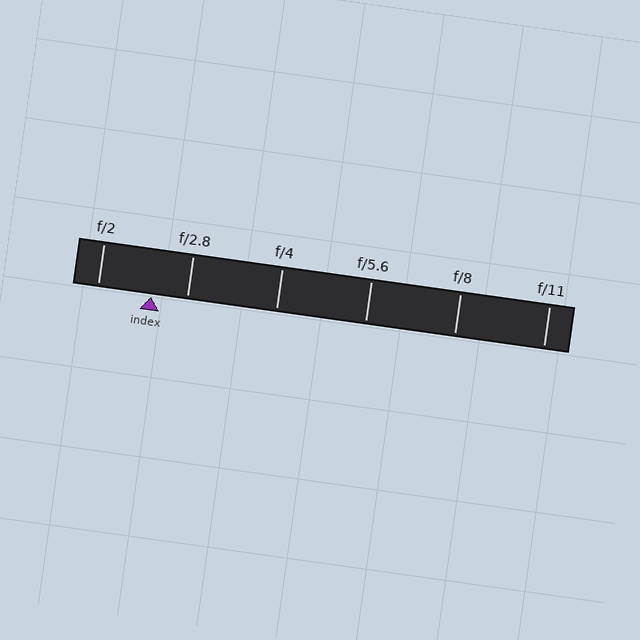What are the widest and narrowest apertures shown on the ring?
The widest aperture shown is f/2 and the narrowest is f/11.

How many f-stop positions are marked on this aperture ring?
There are 6 f-stop positions marked.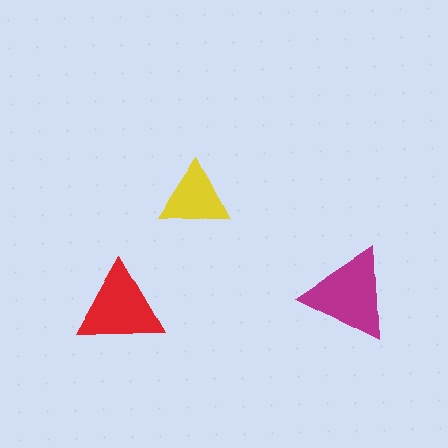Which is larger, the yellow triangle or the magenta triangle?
The magenta one.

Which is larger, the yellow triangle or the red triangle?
The red one.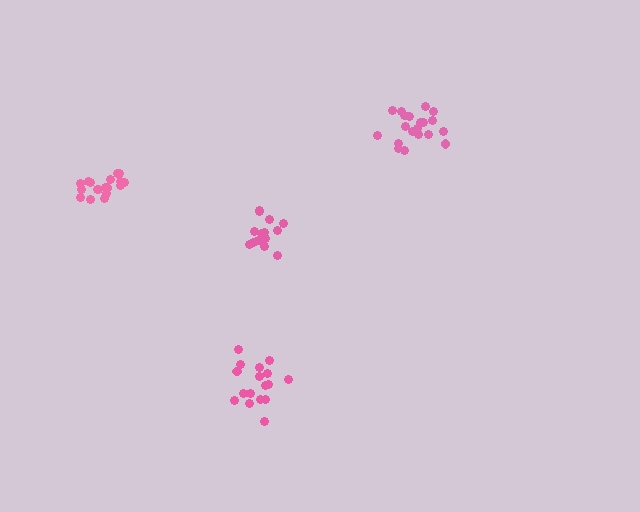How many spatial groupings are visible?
There are 4 spatial groupings.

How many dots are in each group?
Group 1: 18 dots, Group 2: 21 dots, Group 3: 16 dots, Group 4: 18 dots (73 total).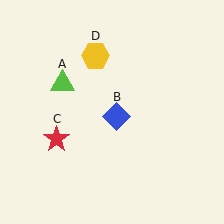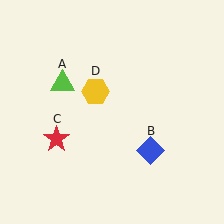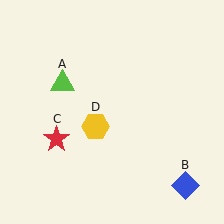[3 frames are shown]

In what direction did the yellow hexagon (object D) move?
The yellow hexagon (object D) moved down.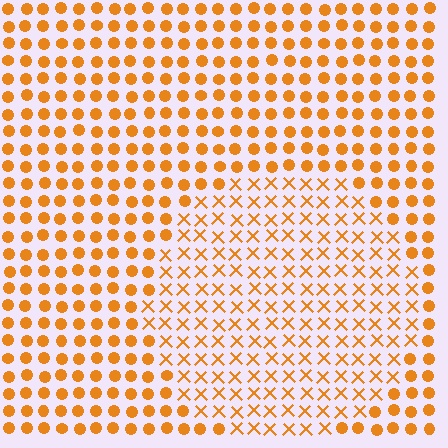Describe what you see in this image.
The image is filled with small orange elements arranged in a uniform grid. A circle-shaped region contains X marks, while the surrounding area contains circles. The boundary is defined purely by the change in element shape.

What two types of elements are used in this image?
The image uses X marks inside the circle region and circles outside it.